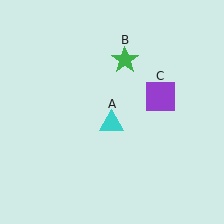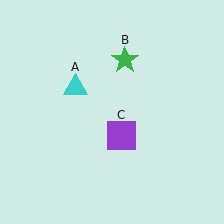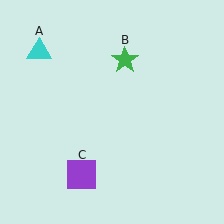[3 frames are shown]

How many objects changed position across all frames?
2 objects changed position: cyan triangle (object A), purple square (object C).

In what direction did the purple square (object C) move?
The purple square (object C) moved down and to the left.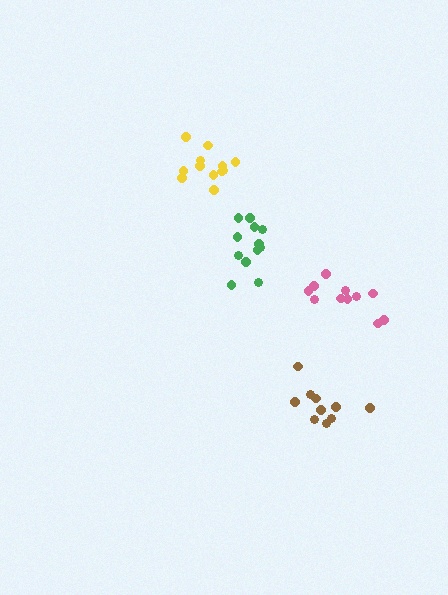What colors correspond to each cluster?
The clusters are colored: green, brown, yellow, pink.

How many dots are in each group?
Group 1: 12 dots, Group 2: 10 dots, Group 3: 12 dots, Group 4: 11 dots (45 total).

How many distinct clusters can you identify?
There are 4 distinct clusters.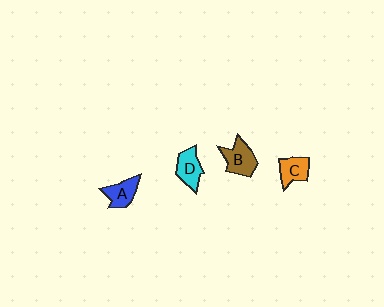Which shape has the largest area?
Shape B (brown).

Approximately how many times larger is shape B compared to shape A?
Approximately 1.2 times.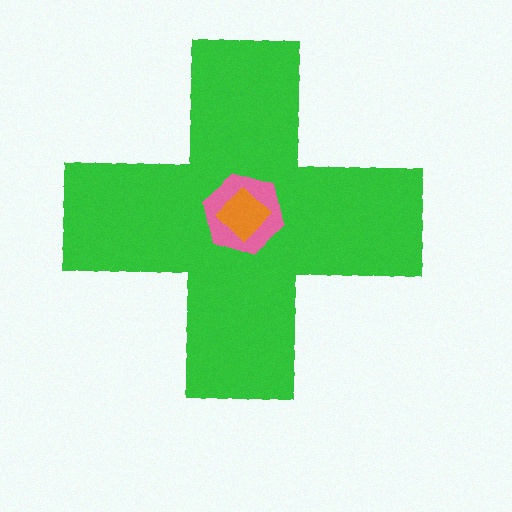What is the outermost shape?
The green cross.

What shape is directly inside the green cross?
The pink hexagon.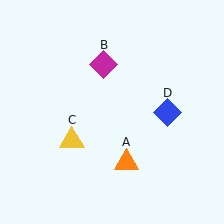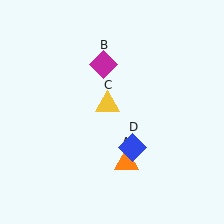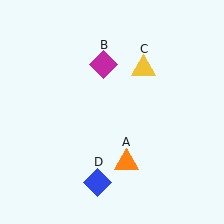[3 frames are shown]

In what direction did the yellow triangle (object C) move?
The yellow triangle (object C) moved up and to the right.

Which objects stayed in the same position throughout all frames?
Orange triangle (object A) and magenta diamond (object B) remained stationary.